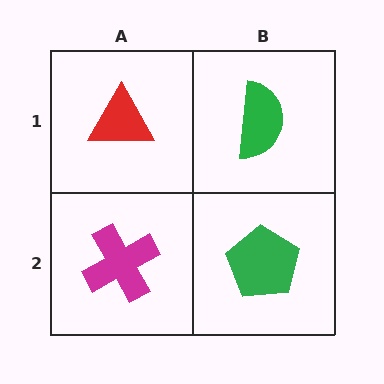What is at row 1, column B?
A green semicircle.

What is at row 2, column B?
A green pentagon.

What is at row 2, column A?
A magenta cross.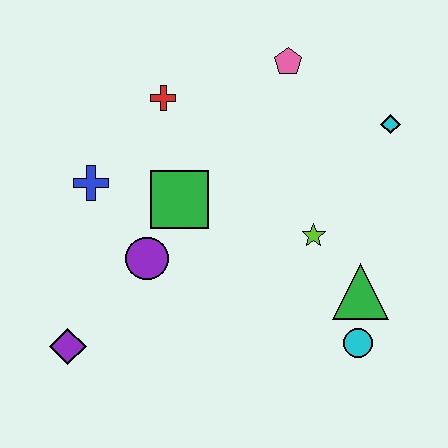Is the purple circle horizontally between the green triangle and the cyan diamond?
No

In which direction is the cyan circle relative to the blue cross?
The cyan circle is to the right of the blue cross.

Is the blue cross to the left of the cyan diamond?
Yes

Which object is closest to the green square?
The purple circle is closest to the green square.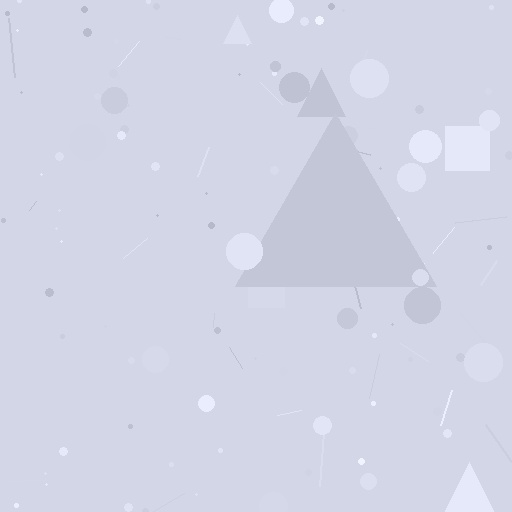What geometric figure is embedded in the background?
A triangle is embedded in the background.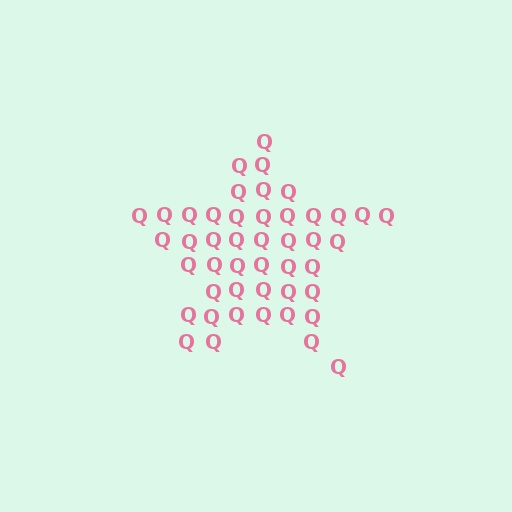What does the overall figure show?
The overall figure shows a star.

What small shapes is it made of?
It is made of small letter Q's.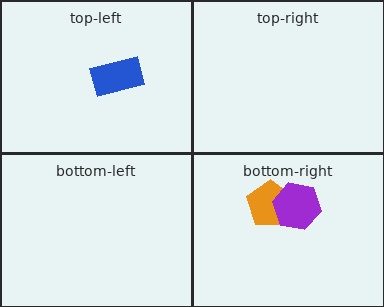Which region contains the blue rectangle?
The top-left region.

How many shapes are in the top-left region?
1.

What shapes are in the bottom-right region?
The orange pentagon, the purple hexagon.